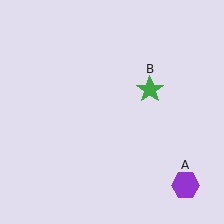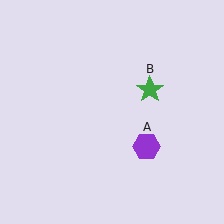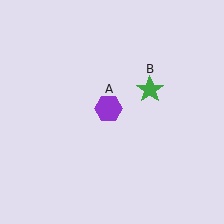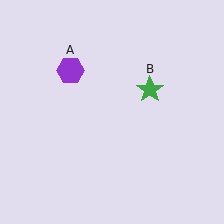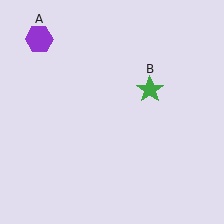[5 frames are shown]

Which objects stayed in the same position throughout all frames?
Green star (object B) remained stationary.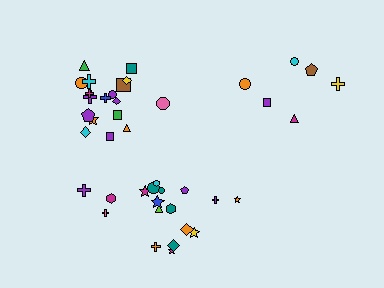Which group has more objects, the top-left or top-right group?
The top-left group.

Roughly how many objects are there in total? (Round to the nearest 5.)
Roughly 40 objects in total.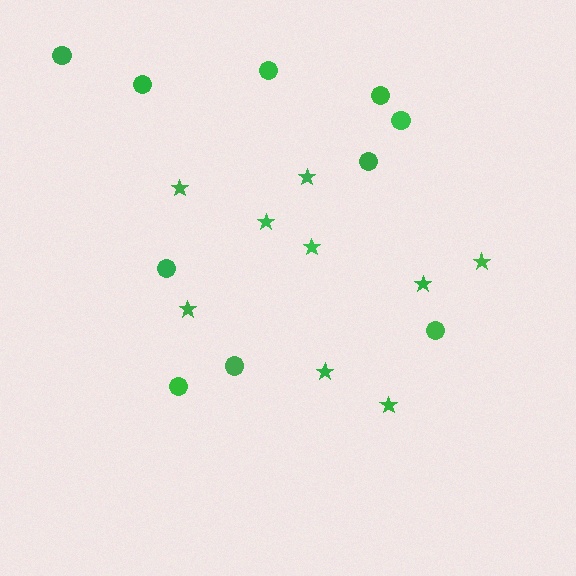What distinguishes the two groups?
There are 2 groups: one group of stars (9) and one group of circles (10).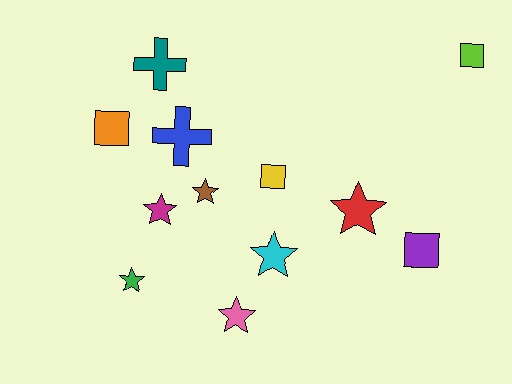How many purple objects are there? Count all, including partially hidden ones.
There is 1 purple object.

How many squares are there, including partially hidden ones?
There are 4 squares.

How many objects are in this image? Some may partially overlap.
There are 12 objects.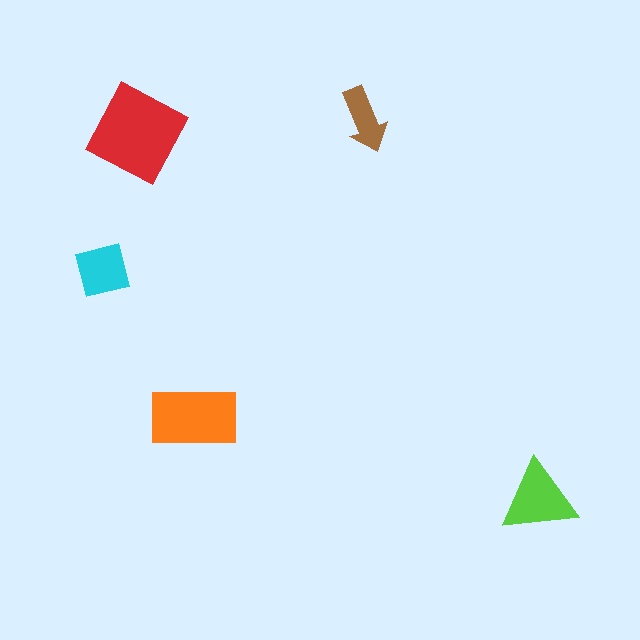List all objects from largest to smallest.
The red diamond, the orange rectangle, the lime triangle, the cyan square, the brown arrow.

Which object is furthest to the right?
The lime triangle is rightmost.